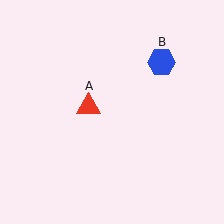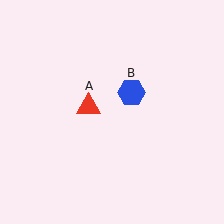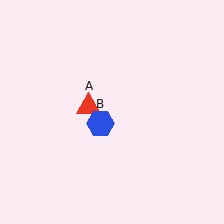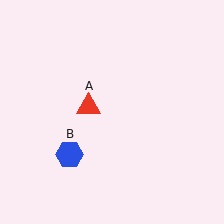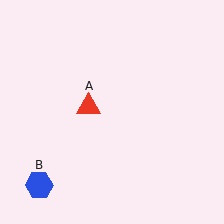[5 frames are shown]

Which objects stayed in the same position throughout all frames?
Red triangle (object A) remained stationary.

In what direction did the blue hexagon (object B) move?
The blue hexagon (object B) moved down and to the left.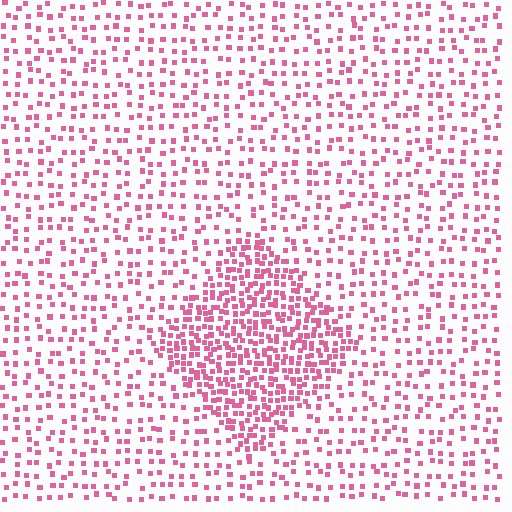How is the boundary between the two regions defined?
The boundary is defined by a change in element density (approximately 2.4x ratio). All elements are the same color, size, and shape.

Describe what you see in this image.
The image contains small pink elements arranged at two different densities. A diamond-shaped region is visible where the elements are more densely packed than the surrounding area.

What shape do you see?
I see a diamond.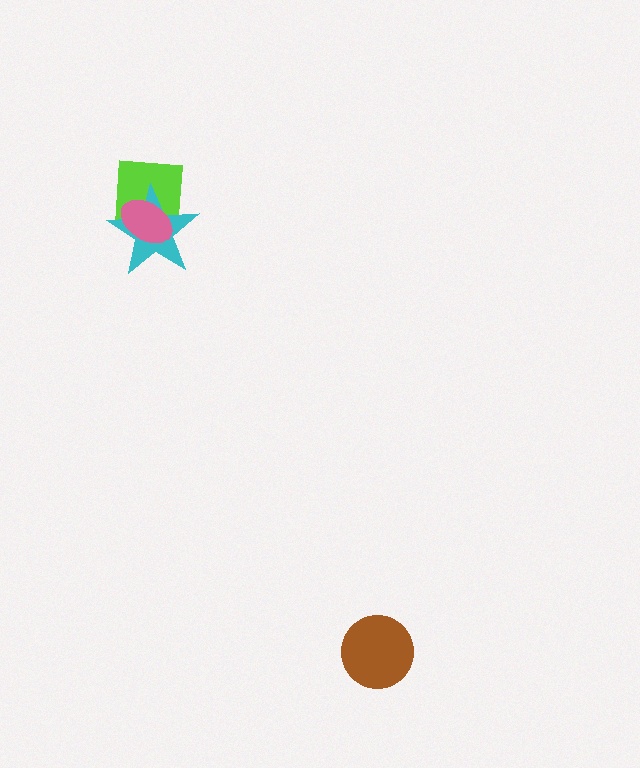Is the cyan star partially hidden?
Yes, it is partially covered by another shape.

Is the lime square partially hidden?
Yes, it is partially covered by another shape.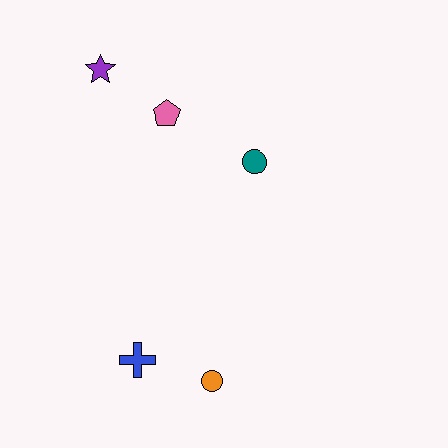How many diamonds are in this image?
There are no diamonds.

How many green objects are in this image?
There are no green objects.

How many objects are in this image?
There are 5 objects.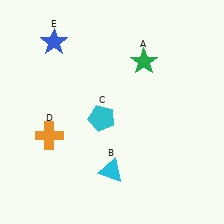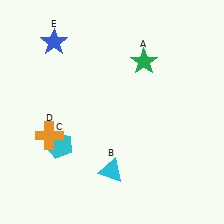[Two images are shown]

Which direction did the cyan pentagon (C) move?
The cyan pentagon (C) moved left.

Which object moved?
The cyan pentagon (C) moved left.